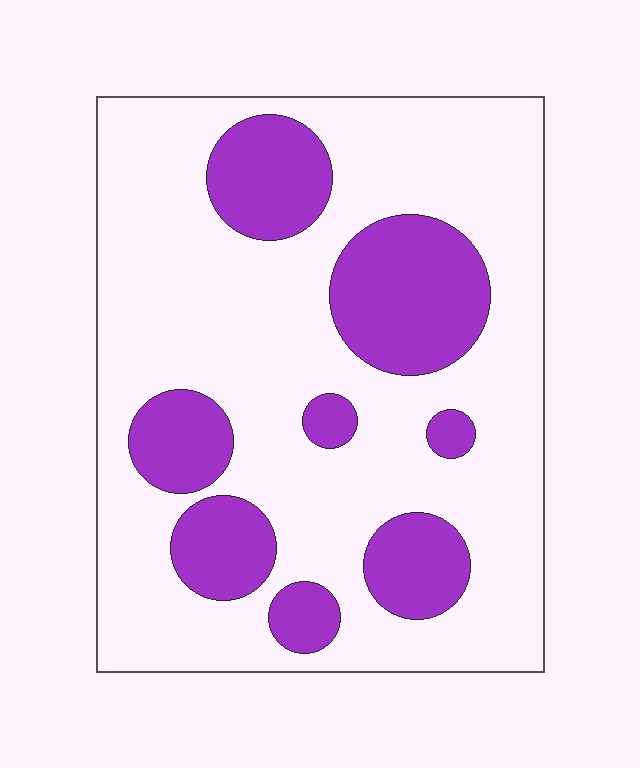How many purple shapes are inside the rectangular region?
8.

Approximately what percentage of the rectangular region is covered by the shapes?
Approximately 25%.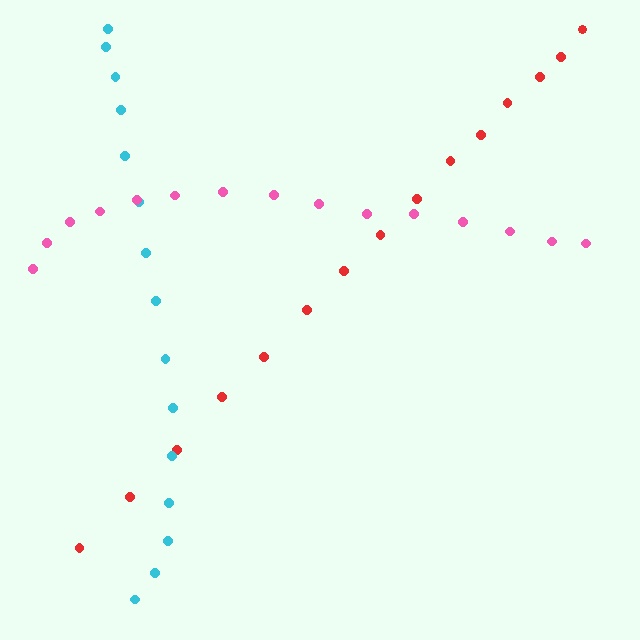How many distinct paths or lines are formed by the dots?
There are 3 distinct paths.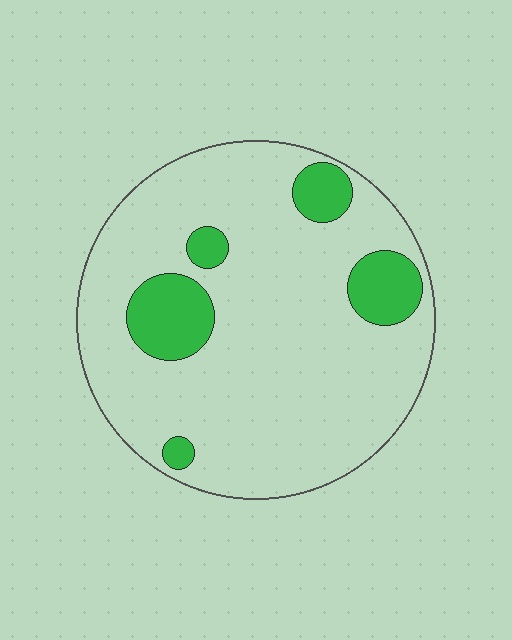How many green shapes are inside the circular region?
5.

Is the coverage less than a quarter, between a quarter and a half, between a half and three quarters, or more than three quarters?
Less than a quarter.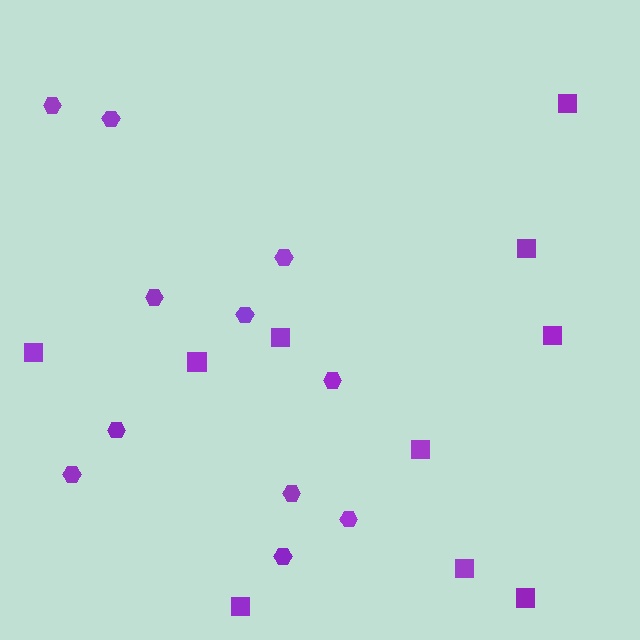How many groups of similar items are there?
There are 2 groups: one group of hexagons (11) and one group of squares (10).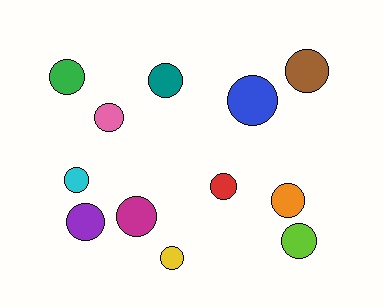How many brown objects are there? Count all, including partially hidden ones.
There is 1 brown object.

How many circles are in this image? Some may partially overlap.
There are 12 circles.